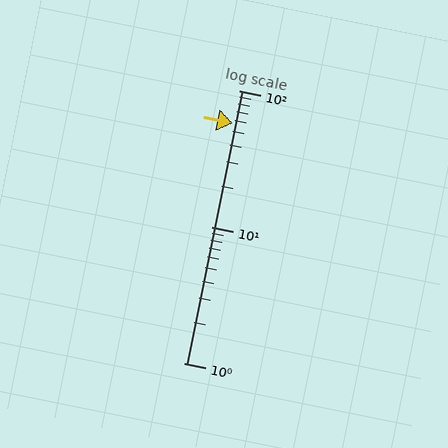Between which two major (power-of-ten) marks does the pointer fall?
The pointer is between 10 and 100.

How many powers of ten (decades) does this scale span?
The scale spans 2 decades, from 1 to 100.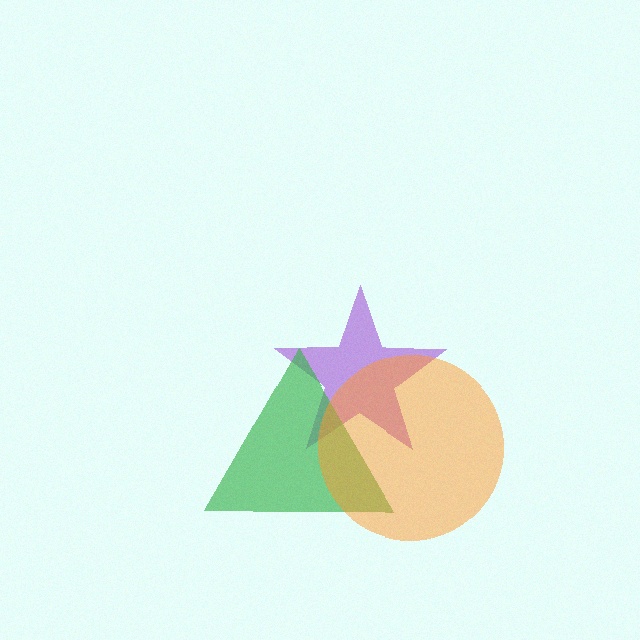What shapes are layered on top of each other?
The layered shapes are: a purple star, a green triangle, an orange circle.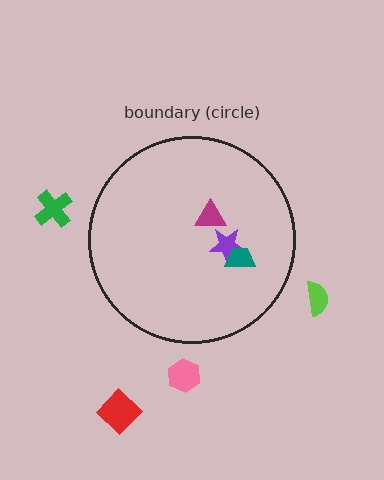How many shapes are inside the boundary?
3 inside, 4 outside.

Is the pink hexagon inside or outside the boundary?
Outside.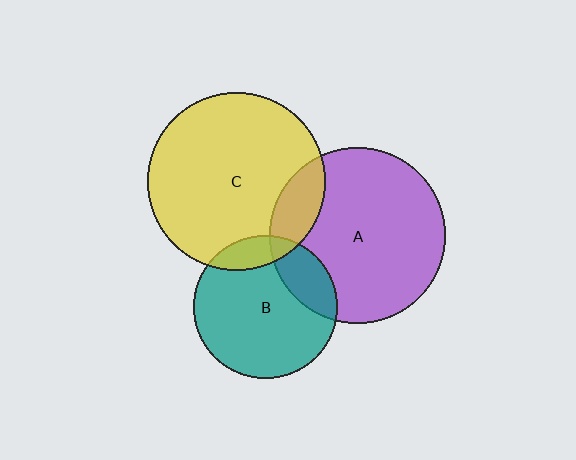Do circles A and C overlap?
Yes.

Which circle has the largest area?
Circle C (yellow).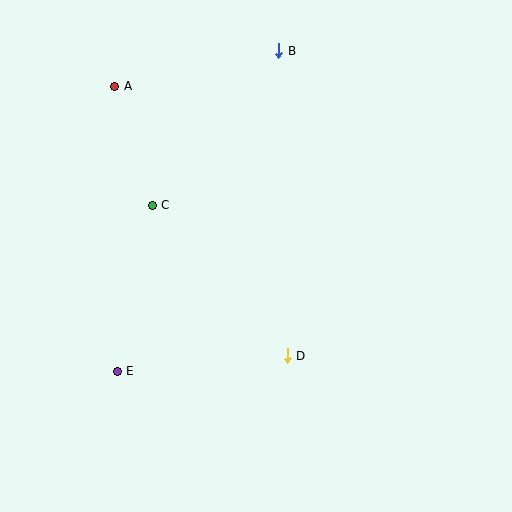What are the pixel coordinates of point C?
Point C is at (152, 205).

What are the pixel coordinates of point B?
Point B is at (279, 51).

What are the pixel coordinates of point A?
Point A is at (115, 86).